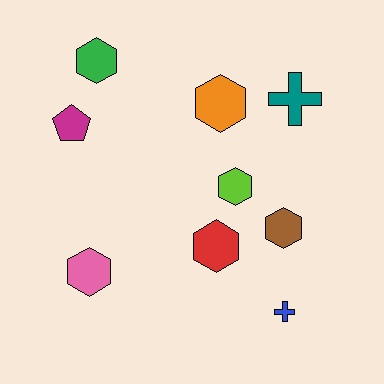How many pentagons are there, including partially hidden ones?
There is 1 pentagon.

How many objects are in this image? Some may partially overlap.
There are 9 objects.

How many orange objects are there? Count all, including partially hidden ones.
There is 1 orange object.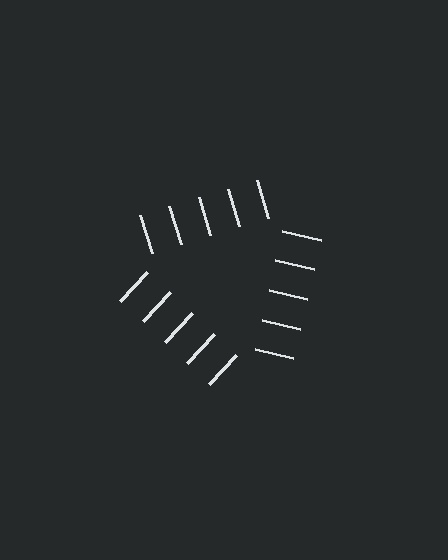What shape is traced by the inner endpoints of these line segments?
An illusory triangle — the line segments terminate on its edges but no continuous stroke is drawn.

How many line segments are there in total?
15 — 5 along each of the 3 edges.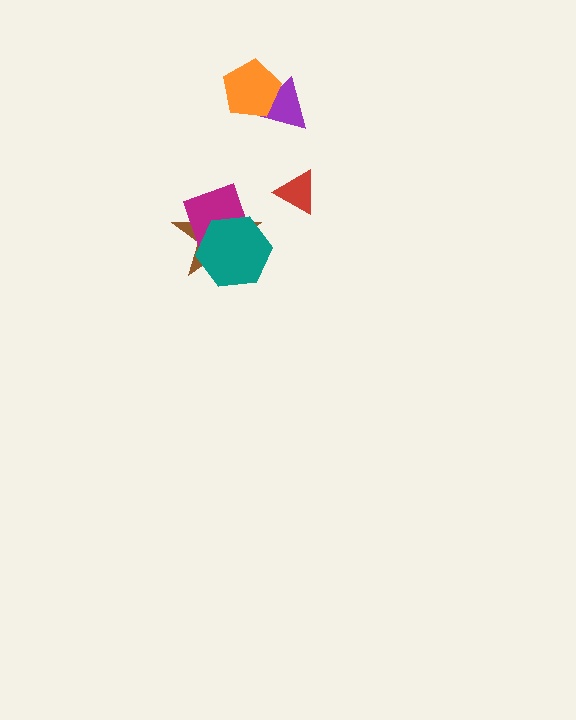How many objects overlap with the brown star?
2 objects overlap with the brown star.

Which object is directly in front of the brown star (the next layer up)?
The magenta diamond is directly in front of the brown star.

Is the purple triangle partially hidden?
Yes, it is partially covered by another shape.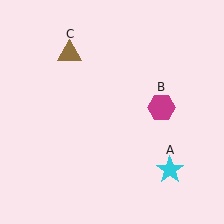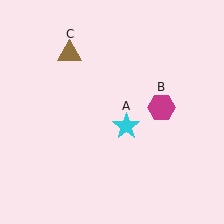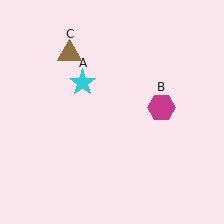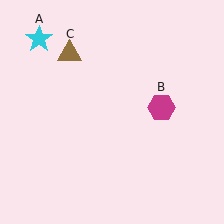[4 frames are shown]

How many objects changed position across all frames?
1 object changed position: cyan star (object A).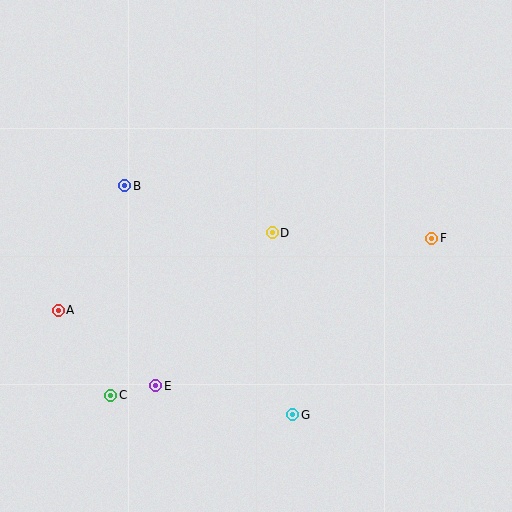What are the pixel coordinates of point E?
Point E is at (156, 386).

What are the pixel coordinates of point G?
Point G is at (293, 415).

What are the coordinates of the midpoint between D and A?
The midpoint between D and A is at (165, 272).